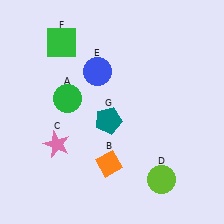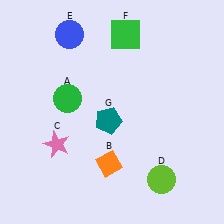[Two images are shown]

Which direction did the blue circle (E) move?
The blue circle (E) moved up.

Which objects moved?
The objects that moved are: the blue circle (E), the green square (F).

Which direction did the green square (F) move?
The green square (F) moved right.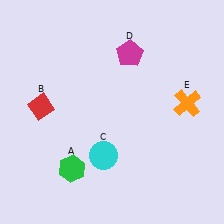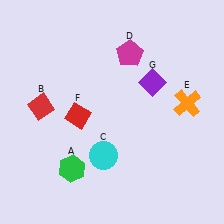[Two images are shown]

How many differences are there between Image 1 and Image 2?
There are 2 differences between the two images.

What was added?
A red diamond (F), a purple diamond (G) were added in Image 2.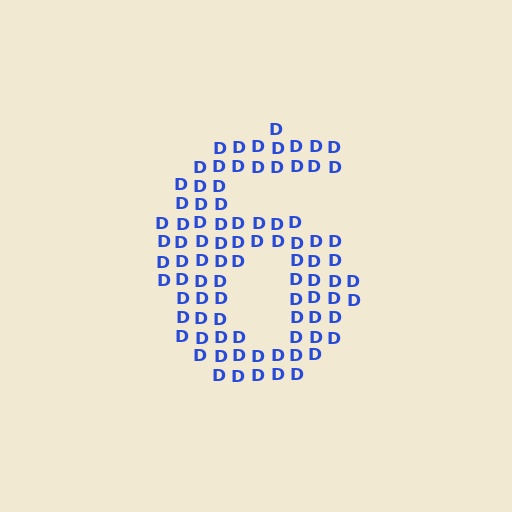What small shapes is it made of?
It is made of small letter D's.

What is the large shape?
The large shape is the digit 6.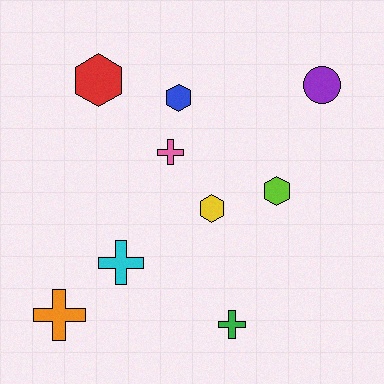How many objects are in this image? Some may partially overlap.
There are 9 objects.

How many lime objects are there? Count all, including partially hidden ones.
There is 1 lime object.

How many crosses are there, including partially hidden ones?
There are 4 crosses.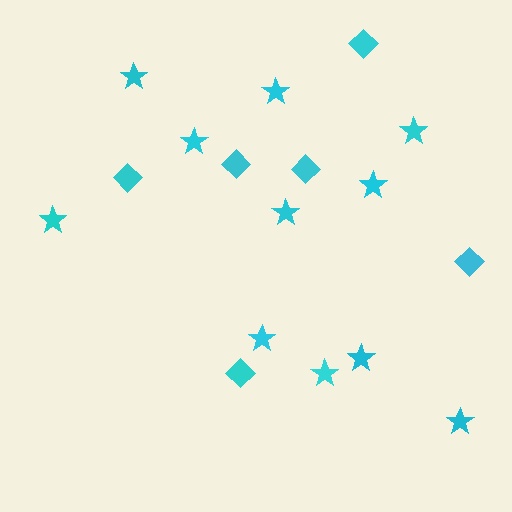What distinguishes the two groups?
There are 2 groups: one group of stars (11) and one group of diamonds (6).